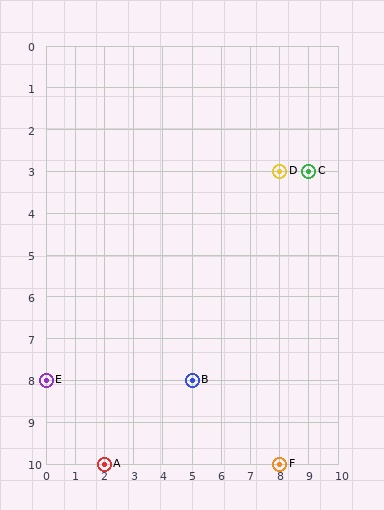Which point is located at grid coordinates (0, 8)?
Point E is at (0, 8).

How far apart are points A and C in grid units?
Points A and C are 7 columns and 7 rows apart (about 9.9 grid units diagonally).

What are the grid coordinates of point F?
Point F is at grid coordinates (8, 10).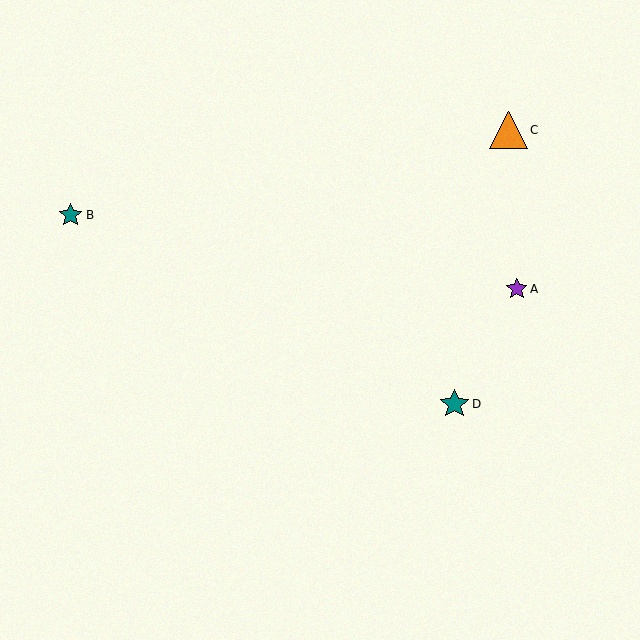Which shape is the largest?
The orange triangle (labeled C) is the largest.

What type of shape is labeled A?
Shape A is a purple star.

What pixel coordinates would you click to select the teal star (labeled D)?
Click at (455, 404) to select the teal star D.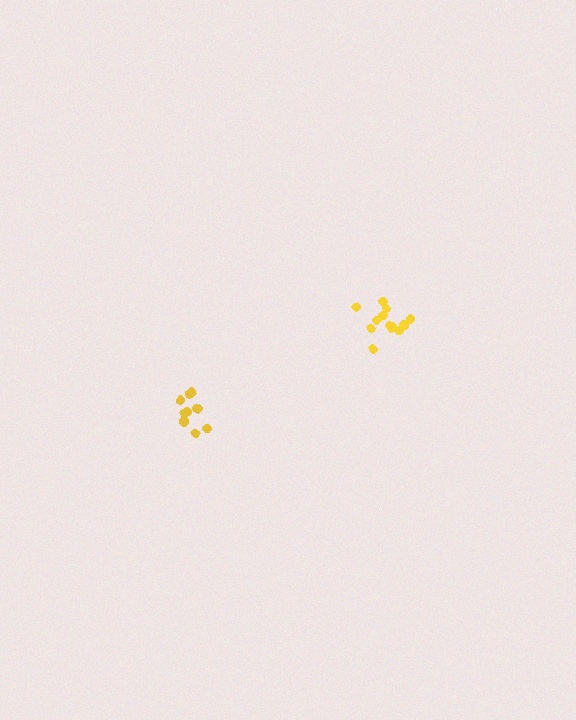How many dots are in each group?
Group 1: 13 dots, Group 2: 11 dots (24 total).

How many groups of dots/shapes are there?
There are 2 groups.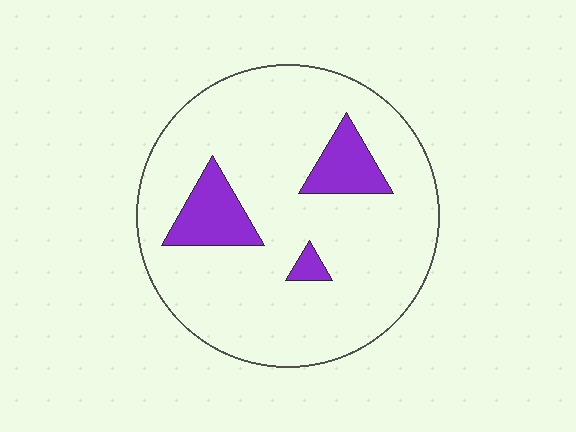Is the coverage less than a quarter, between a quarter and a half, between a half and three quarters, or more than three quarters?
Less than a quarter.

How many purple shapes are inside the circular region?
3.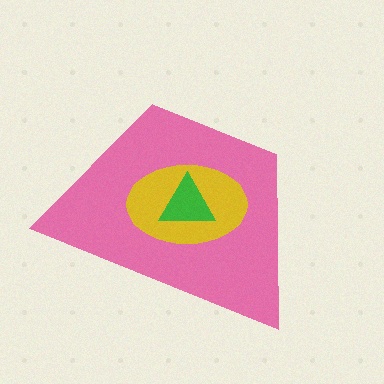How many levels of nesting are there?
3.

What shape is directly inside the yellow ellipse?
The green triangle.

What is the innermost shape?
The green triangle.